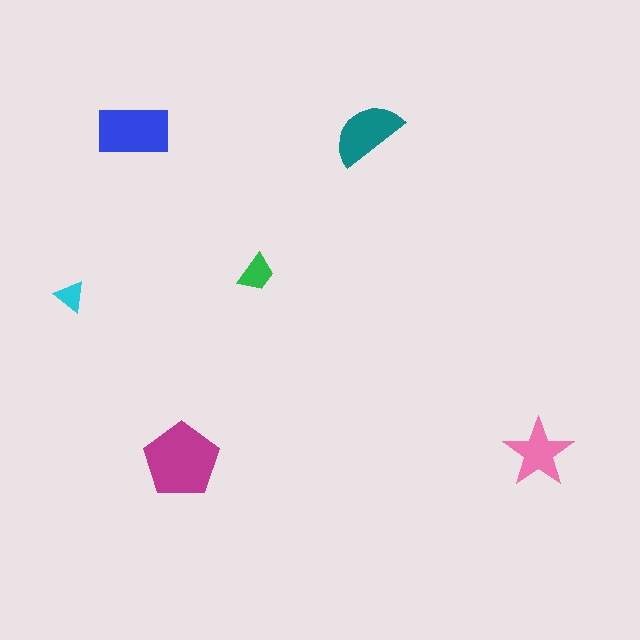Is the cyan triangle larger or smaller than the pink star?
Smaller.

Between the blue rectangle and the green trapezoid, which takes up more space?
The blue rectangle.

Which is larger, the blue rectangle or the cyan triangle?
The blue rectangle.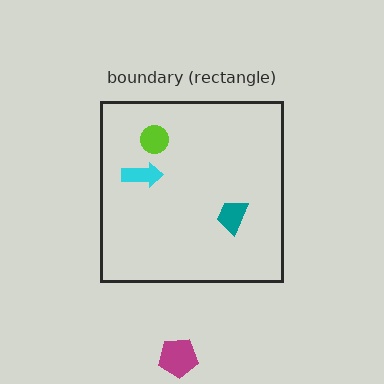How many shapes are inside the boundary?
3 inside, 1 outside.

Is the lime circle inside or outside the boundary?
Inside.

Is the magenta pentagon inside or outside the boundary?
Outside.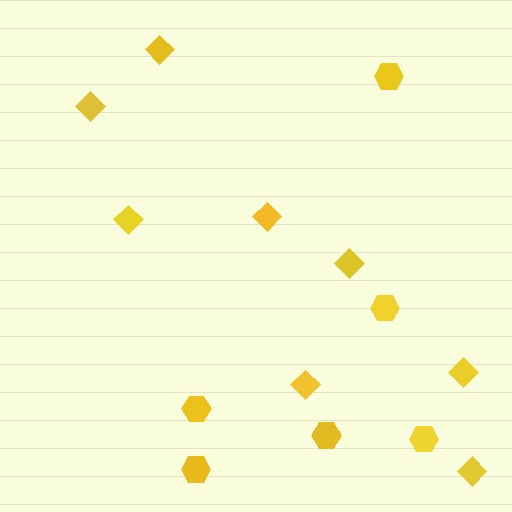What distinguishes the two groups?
There are 2 groups: one group of diamonds (8) and one group of hexagons (6).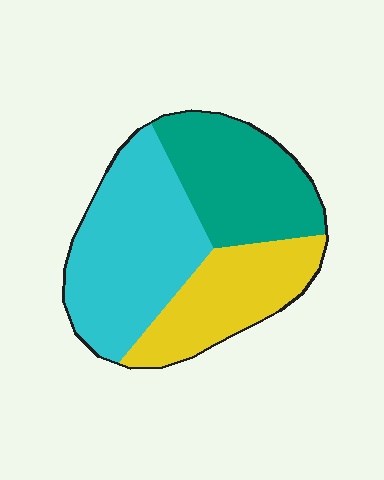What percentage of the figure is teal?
Teal takes up between a sixth and a third of the figure.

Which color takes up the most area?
Cyan, at roughly 40%.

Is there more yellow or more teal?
Teal.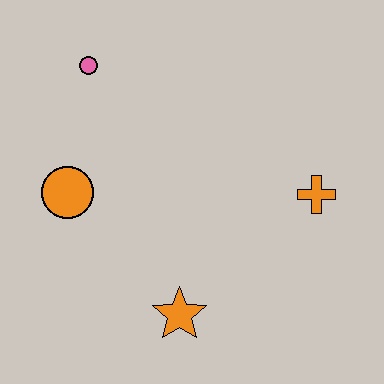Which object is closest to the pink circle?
The orange circle is closest to the pink circle.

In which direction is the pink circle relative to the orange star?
The pink circle is above the orange star.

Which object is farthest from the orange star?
The pink circle is farthest from the orange star.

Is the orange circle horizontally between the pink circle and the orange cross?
No